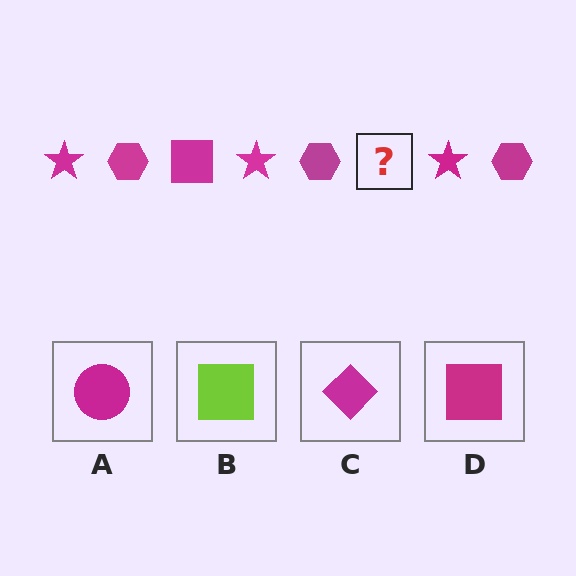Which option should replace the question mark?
Option D.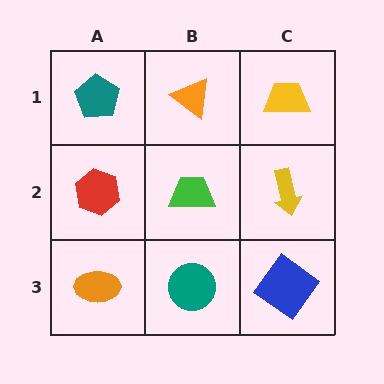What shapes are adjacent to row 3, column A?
A red hexagon (row 2, column A), a teal circle (row 3, column B).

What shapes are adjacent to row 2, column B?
An orange triangle (row 1, column B), a teal circle (row 3, column B), a red hexagon (row 2, column A), a yellow arrow (row 2, column C).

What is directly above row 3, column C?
A yellow arrow.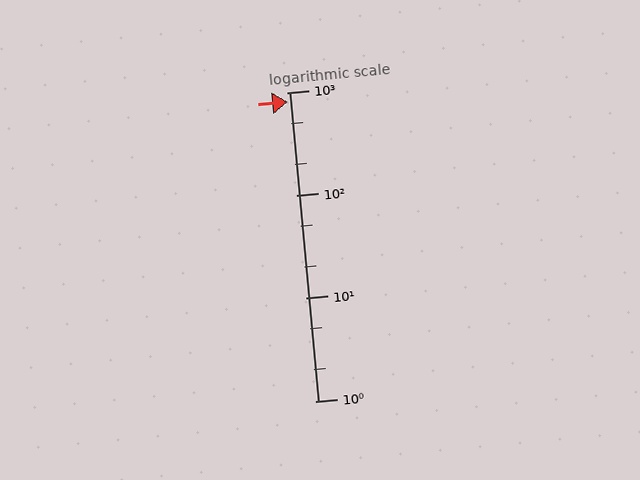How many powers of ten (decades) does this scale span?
The scale spans 3 decades, from 1 to 1000.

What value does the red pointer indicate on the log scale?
The pointer indicates approximately 810.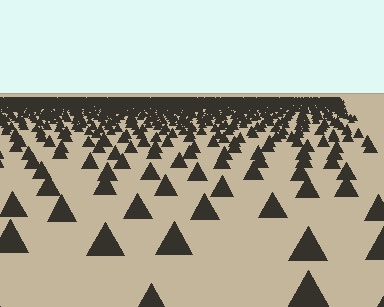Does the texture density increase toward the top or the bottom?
Density increases toward the top.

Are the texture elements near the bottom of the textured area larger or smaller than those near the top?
Larger. Near the bottom, elements are closer to the viewer and appear at a bigger on-screen size.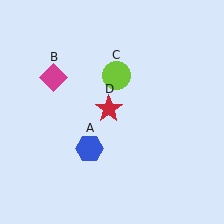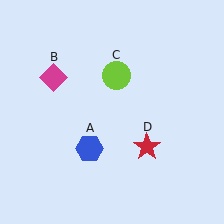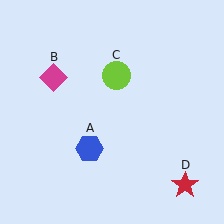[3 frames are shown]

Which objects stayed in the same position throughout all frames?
Blue hexagon (object A) and magenta diamond (object B) and lime circle (object C) remained stationary.